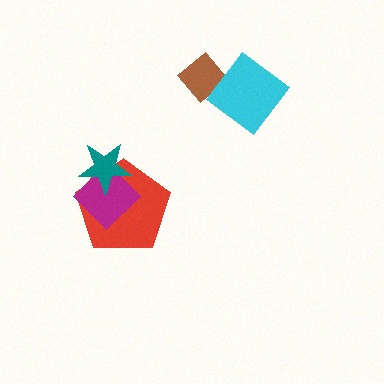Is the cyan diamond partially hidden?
No, no other shape covers it.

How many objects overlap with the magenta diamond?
2 objects overlap with the magenta diamond.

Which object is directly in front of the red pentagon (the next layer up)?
The magenta diamond is directly in front of the red pentagon.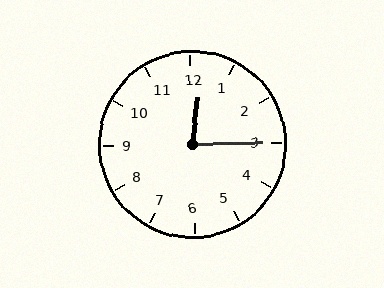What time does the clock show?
12:15.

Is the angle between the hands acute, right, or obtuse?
It is acute.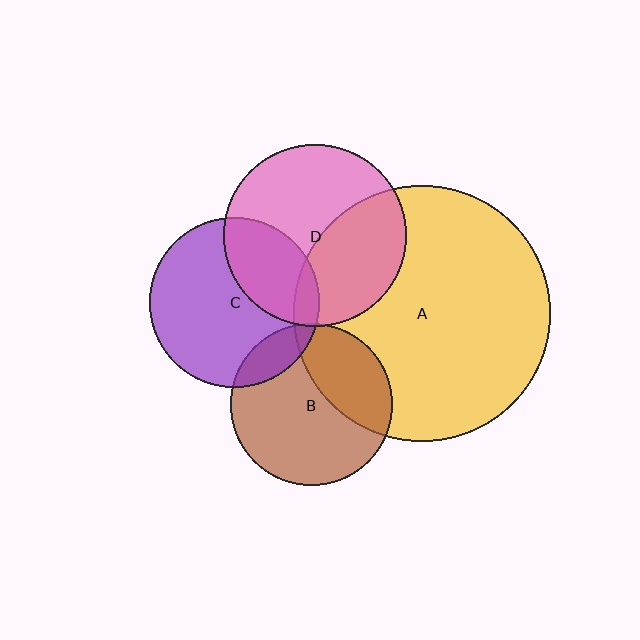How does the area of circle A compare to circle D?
Approximately 2.0 times.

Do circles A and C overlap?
Yes.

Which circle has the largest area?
Circle A (yellow).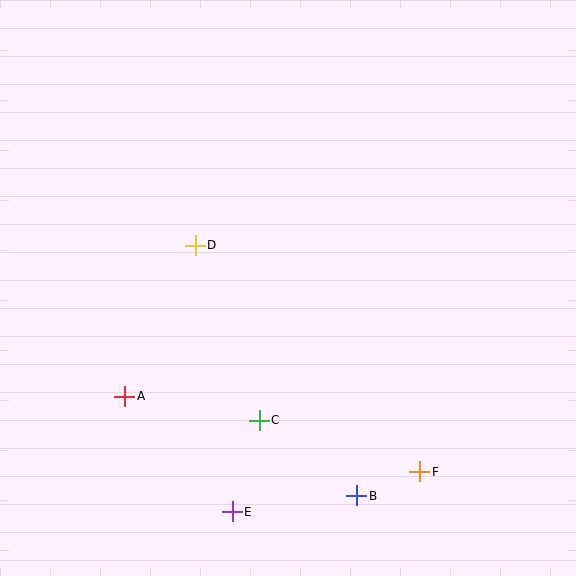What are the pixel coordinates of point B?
Point B is at (357, 496).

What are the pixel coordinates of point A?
Point A is at (125, 396).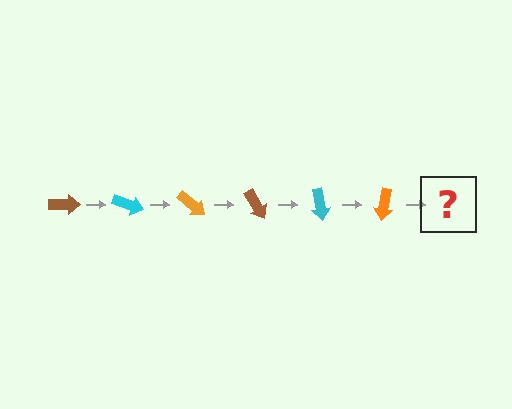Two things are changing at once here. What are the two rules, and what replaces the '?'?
The two rules are that it rotates 20 degrees each step and the color cycles through brown, cyan, and orange. The '?' should be a brown arrow, rotated 120 degrees from the start.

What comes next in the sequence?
The next element should be a brown arrow, rotated 120 degrees from the start.